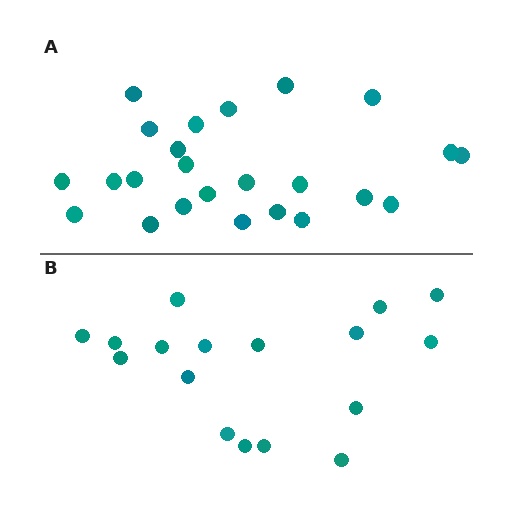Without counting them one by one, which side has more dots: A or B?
Region A (the top region) has more dots.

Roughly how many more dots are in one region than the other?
Region A has roughly 8 or so more dots than region B.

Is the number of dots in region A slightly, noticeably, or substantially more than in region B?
Region A has noticeably more, but not dramatically so. The ratio is roughly 1.4 to 1.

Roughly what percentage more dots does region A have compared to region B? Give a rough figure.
About 40% more.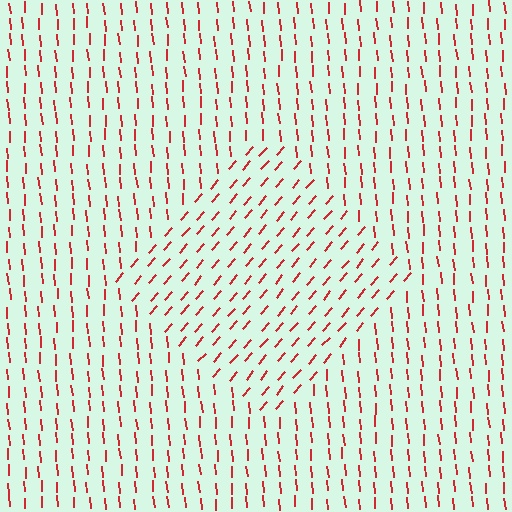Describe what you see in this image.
The image is filled with small red line segments. A diamond region in the image has lines oriented differently from the surrounding lines, creating a visible texture boundary.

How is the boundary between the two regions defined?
The boundary is defined purely by a change in line orientation (approximately 45 degrees difference). All lines are the same color and thickness.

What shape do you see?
I see a diamond.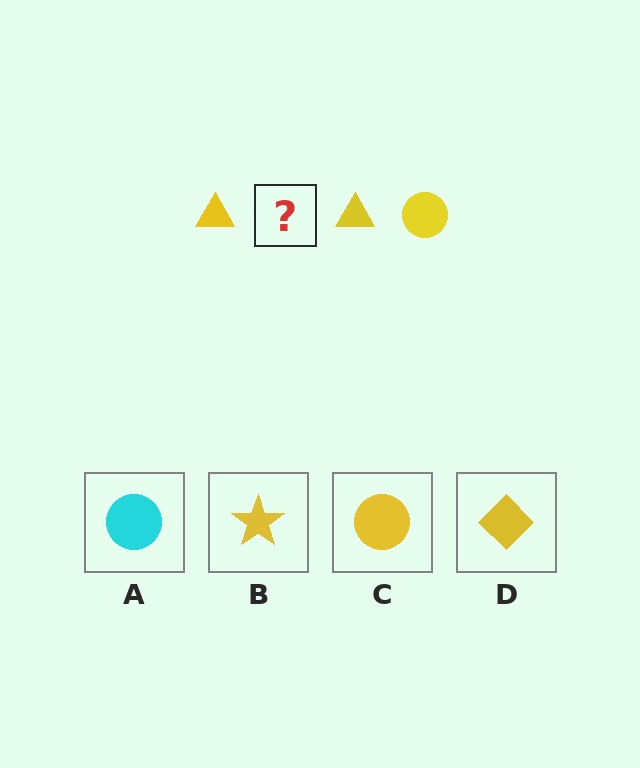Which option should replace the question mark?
Option C.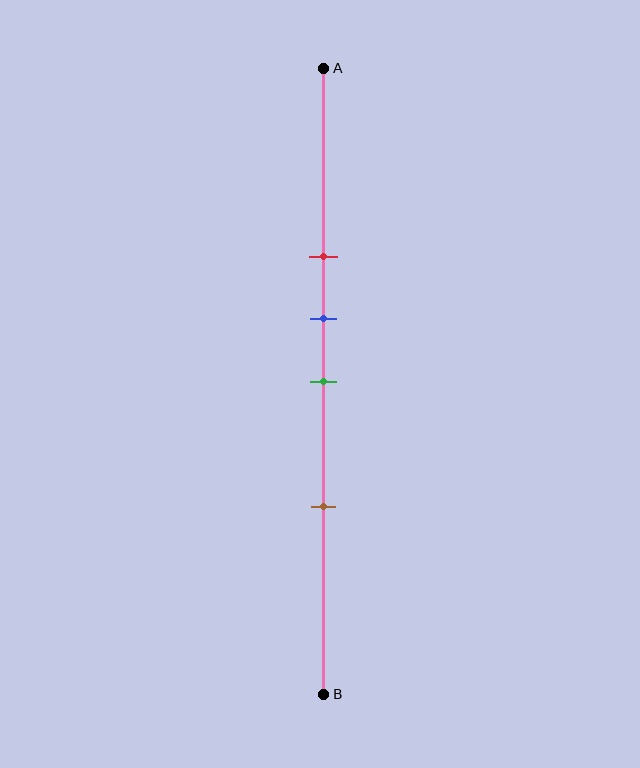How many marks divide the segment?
There are 4 marks dividing the segment.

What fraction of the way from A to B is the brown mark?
The brown mark is approximately 70% (0.7) of the way from A to B.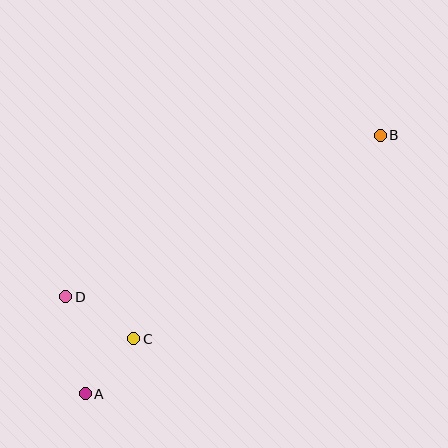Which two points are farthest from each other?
Points A and B are farthest from each other.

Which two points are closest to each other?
Points A and C are closest to each other.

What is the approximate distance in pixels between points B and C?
The distance between B and C is approximately 320 pixels.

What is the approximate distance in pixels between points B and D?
The distance between B and D is approximately 354 pixels.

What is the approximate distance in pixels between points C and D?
The distance between C and D is approximately 80 pixels.